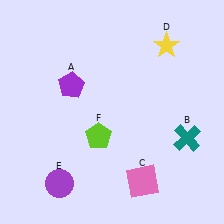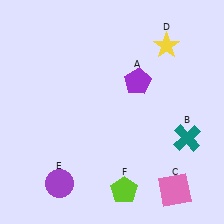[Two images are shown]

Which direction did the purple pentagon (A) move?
The purple pentagon (A) moved right.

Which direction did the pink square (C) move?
The pink square (C) moved right.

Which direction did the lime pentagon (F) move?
The lime pentagon (F) moved down.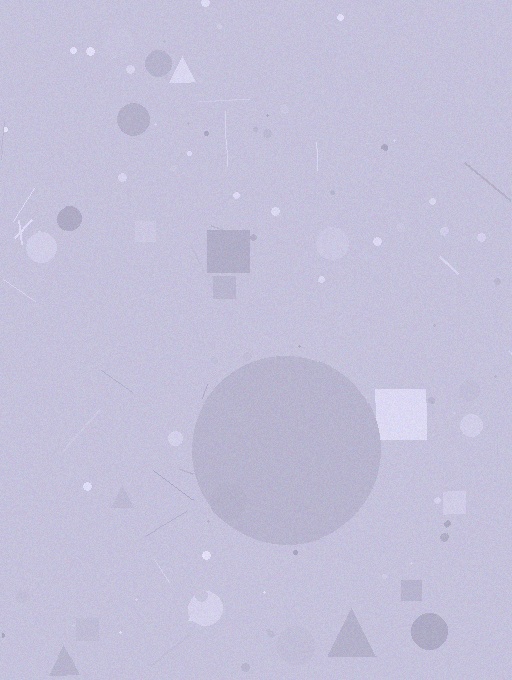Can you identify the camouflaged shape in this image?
The camouflaged shape is a circle.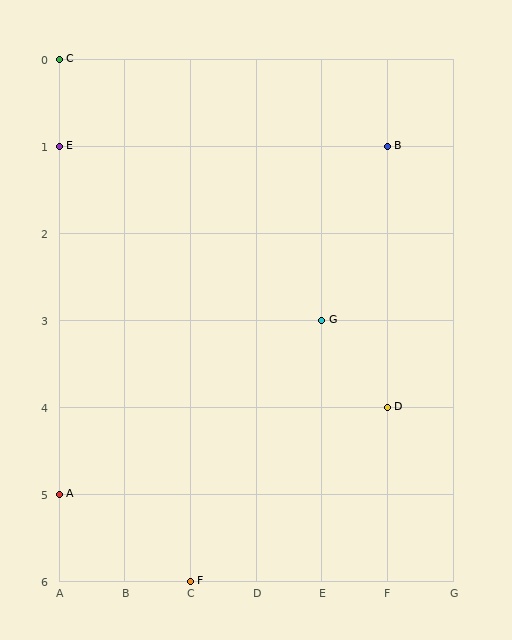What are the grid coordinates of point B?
Point B is at grid coordinates (F, 1).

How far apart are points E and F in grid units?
Points E and F are 2 columns and 5 rows apart (about 5.4 grid units diagonally).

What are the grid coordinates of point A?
Point A is at grid coordinates (A, 5).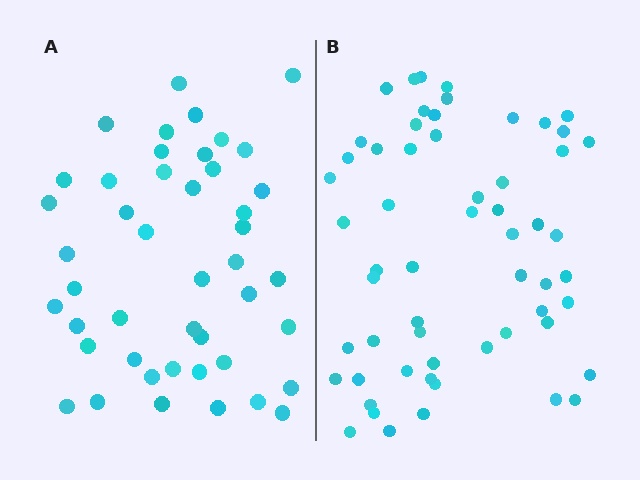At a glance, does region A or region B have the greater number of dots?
Region B (the right region) has more dots.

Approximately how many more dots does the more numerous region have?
Region B has approximately 15 more dots than region A.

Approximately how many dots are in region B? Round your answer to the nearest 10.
About 60 dots. (The exact count is 58, which rounds to 60.)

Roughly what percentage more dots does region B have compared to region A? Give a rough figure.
About 30% more.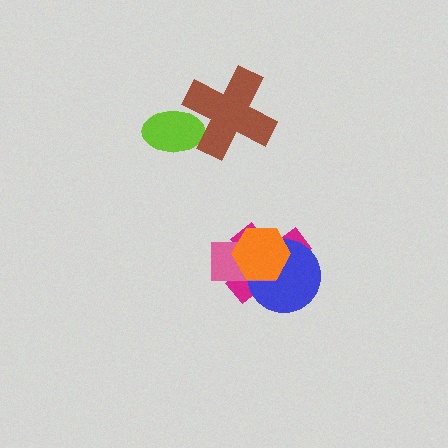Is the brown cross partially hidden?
No, no other shape covers it.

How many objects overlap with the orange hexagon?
3 objects overlap with the orange hexagon.